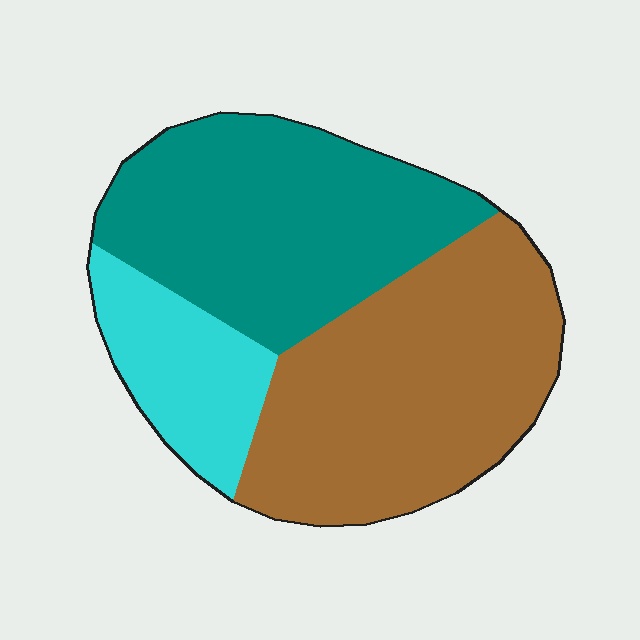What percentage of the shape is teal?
Teal covers roughly 40% of the shape.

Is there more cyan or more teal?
Teal.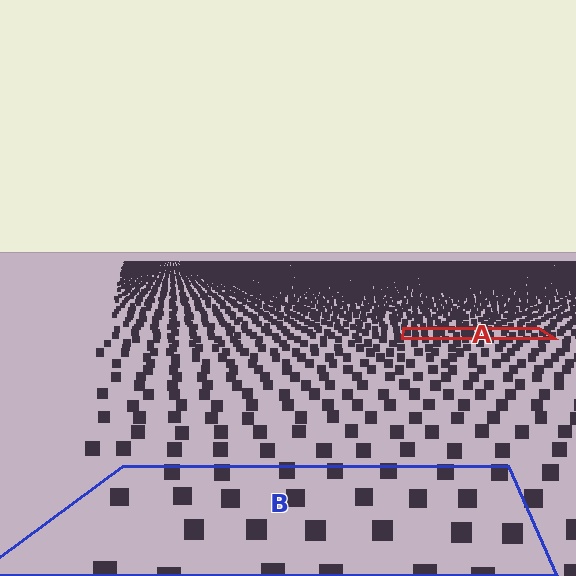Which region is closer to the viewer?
Region B is closer. The texture elements there are larger and more spread out.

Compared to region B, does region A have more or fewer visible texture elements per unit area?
Region A has more texture elements per unit area — they are packed more densely because it is farther away.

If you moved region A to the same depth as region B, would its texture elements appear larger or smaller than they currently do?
They would appear larger. At a closer depth, the same texture elements are projected at a bigger on-screen size.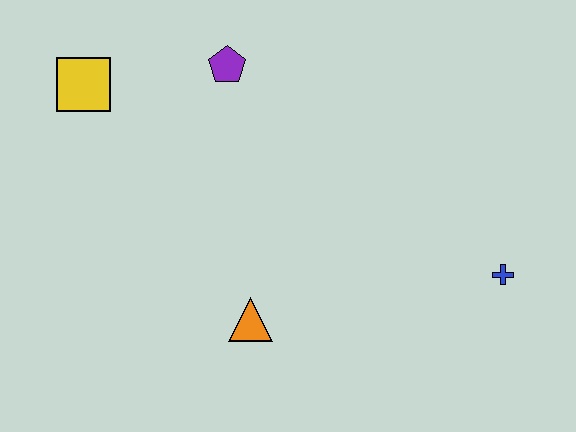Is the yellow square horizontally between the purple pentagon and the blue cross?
No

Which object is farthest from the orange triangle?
The yellow square is farthest from the orange triangle.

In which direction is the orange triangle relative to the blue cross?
The orange triangle is to the left of the blue cross.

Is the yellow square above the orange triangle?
Yes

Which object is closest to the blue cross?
The orange triangle is closest to the blue cross.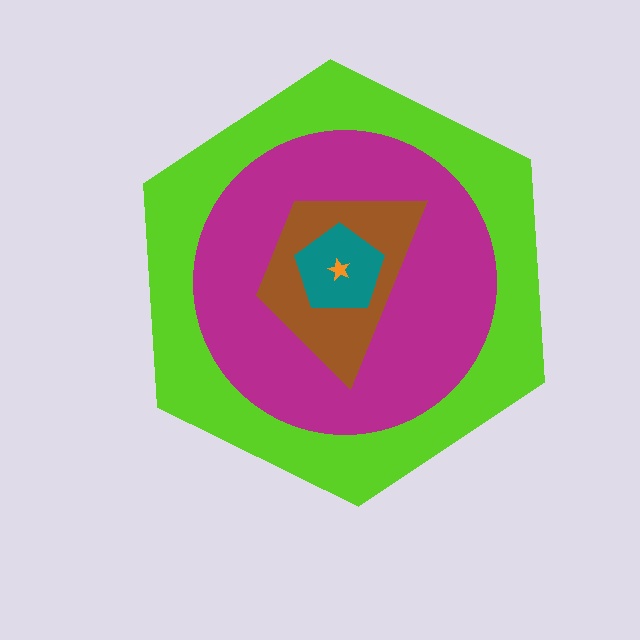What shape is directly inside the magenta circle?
The brown trapezoid.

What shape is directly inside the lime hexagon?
The magenta circle.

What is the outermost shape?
The lime hexagon.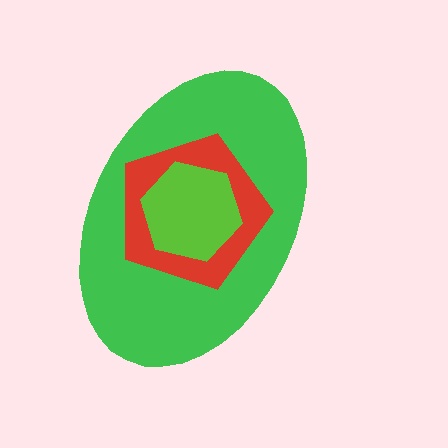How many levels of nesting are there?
3.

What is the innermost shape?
The lime hexagon.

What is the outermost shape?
The green ellipse.